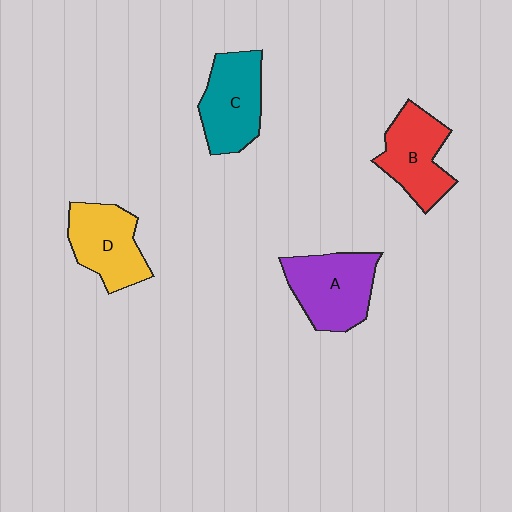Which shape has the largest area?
Shape A (purple).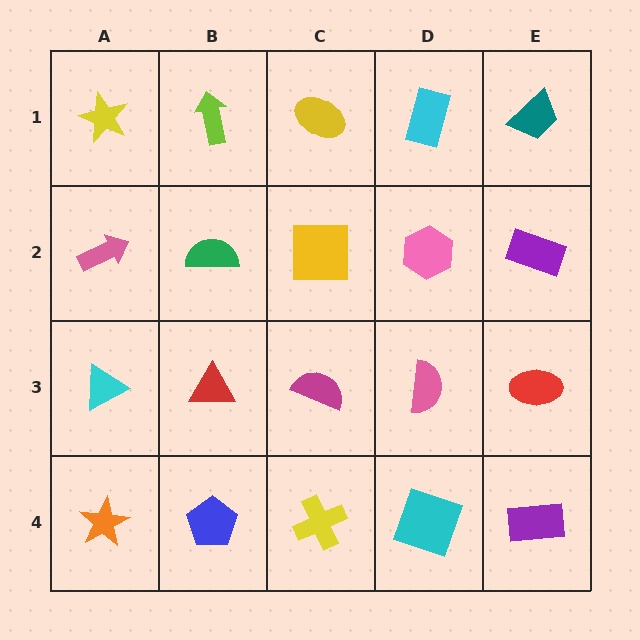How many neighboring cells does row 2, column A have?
3.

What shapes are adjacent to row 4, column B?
A red triangle (row 3, column B), an orange star (row 4, column A), a yellow cross (row 4, column C).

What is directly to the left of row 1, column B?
A yellow star.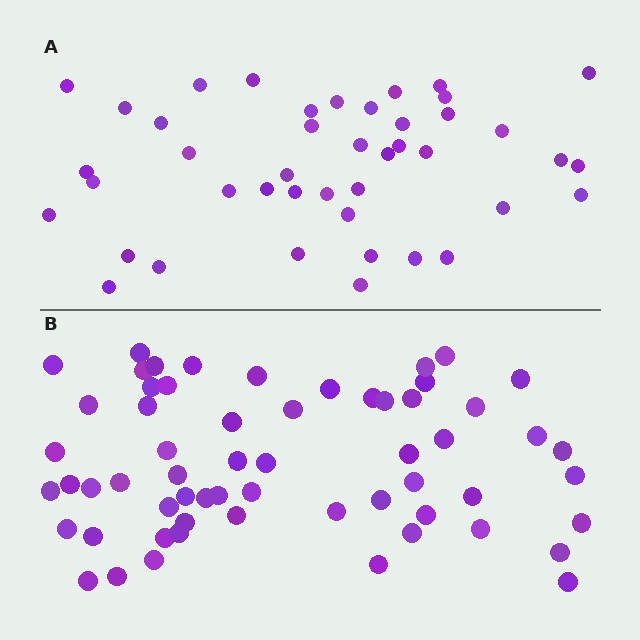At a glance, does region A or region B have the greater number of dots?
Region B (the bottom region) has more dots.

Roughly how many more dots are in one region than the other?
Region B has approximately 15 more dots than region A.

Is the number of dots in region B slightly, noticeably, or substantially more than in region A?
Region B has noticeably more, but not dramatically so. The ratio is roughly 1.4 to 1.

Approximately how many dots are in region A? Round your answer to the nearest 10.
About 40 dots. (The exact count is 43, which rounds to 40.)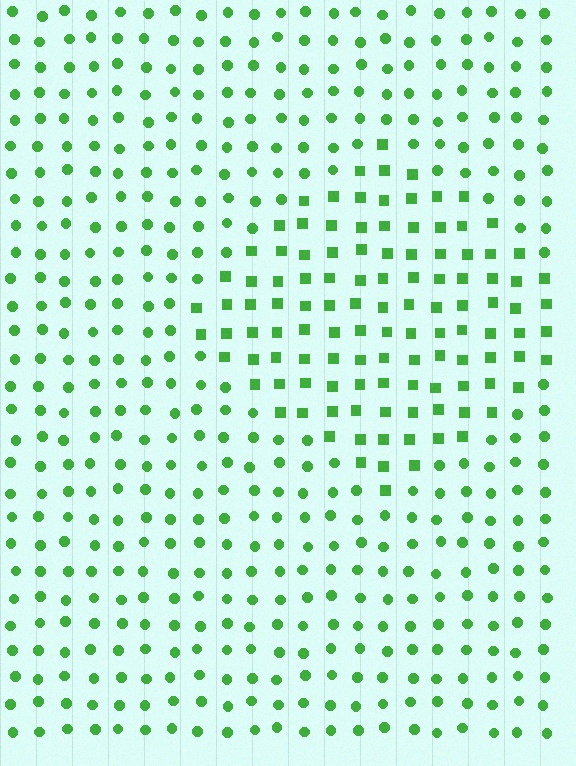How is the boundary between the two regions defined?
The boundary is defined by a change in element shape: squares inside vs. circles outside. All elements share the same color and spacing.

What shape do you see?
I see a diamond.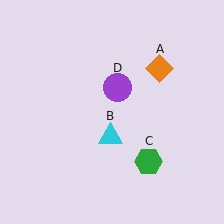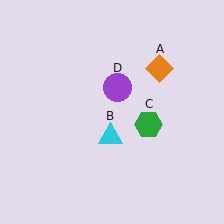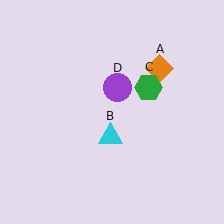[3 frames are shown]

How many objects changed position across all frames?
1 object changed position: green hexagon (object C).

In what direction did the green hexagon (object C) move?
The green hexagon (object C) moved up.